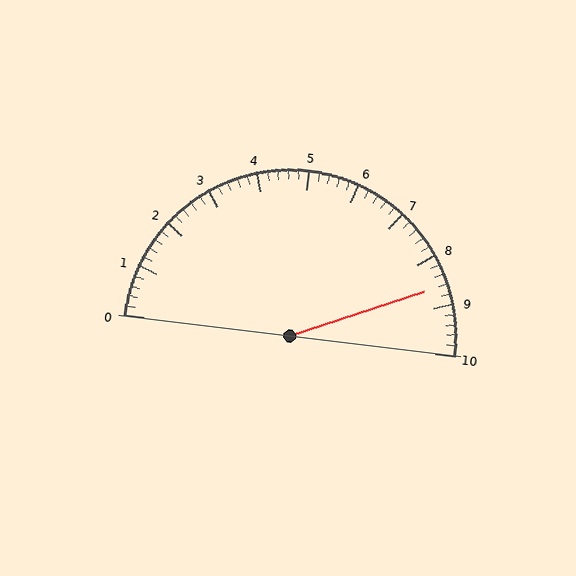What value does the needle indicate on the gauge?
The needle indicates approximately 8.6.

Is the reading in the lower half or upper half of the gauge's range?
The reading is in the upper half of the range (0 to 10).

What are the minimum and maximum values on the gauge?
The gauge ranges from 0 to 10.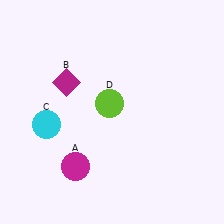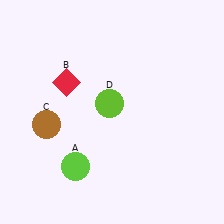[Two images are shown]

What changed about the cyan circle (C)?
In Image 1, C is cyan. In Image 2, it changed to brown.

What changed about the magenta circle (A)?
In Image 1, A is magenta. In Image 2, it changed to lime.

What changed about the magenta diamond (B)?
In Image 1, B is magenta. In Image 2, it changed to red.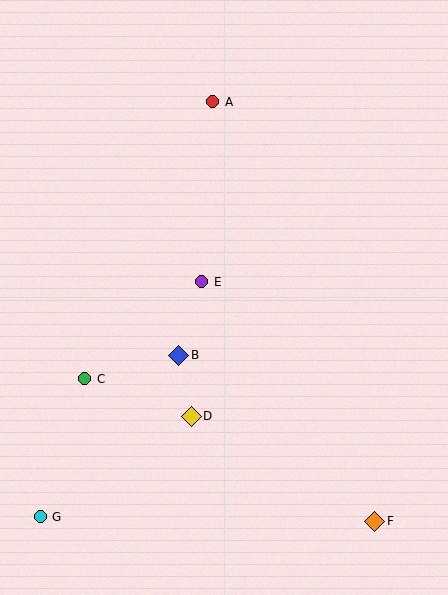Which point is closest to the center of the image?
Point E at (202, 282) is closest to the center.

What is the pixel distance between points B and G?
The distance between B and G is 212 pixels.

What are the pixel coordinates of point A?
Point A is at (213, 102).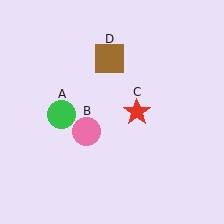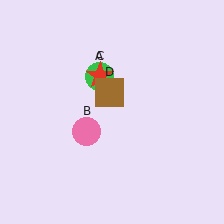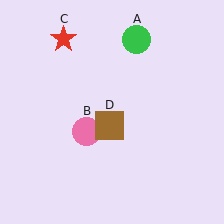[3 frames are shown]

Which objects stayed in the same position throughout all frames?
Pink circle (object B) remained stationary.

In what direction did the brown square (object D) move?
The brown square (object D) moved down.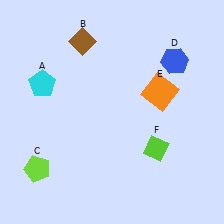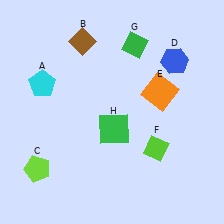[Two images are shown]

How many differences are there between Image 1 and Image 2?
There are 2 differences between the two images.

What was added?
A green diamond (G), a green square (H) were added in Image 2.